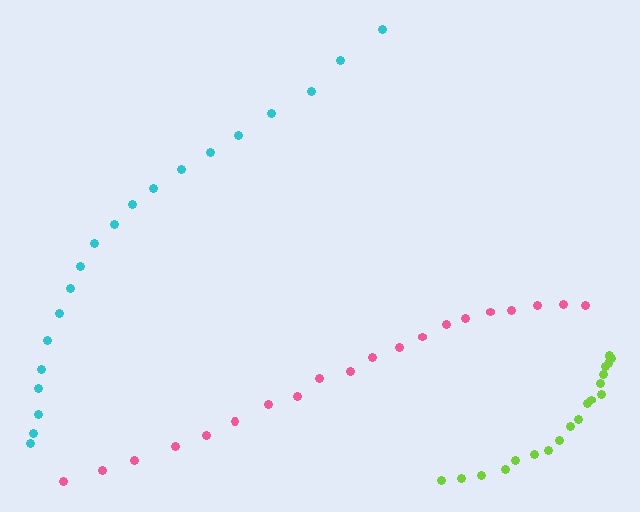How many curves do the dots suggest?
There are 3 distinct paths.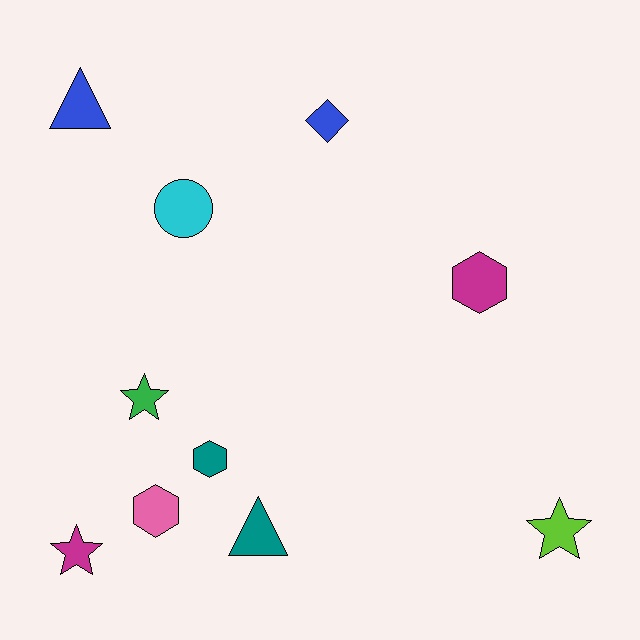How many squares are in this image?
There are no squares.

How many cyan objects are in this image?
There is 1 cyan object.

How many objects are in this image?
There are 10 objects.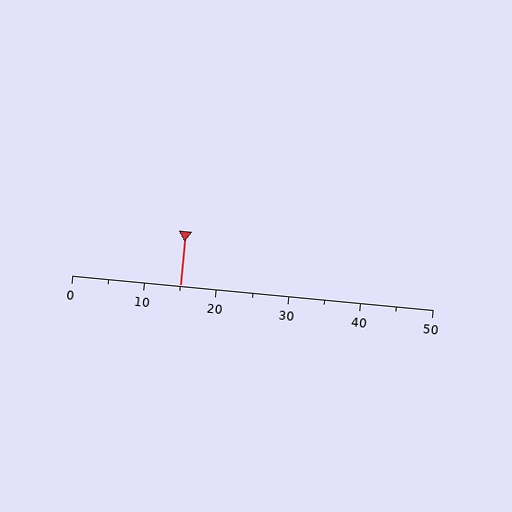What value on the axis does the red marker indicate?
The marker indicates approximately 15.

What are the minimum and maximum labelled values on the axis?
The axis runs from 0 to 50.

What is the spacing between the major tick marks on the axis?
The major ticks are spaced 10 apart.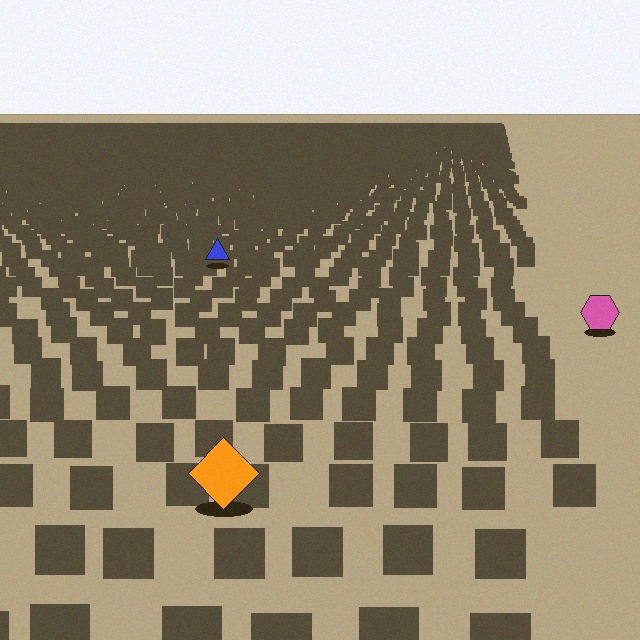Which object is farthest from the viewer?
The blue triangle is farthest from the viewer. It appears smaller and the ground texture around it is denser.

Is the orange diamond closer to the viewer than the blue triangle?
Yes. The orange diamond is closer — you can tell from the texture gradient: the ground texture is coarser near it.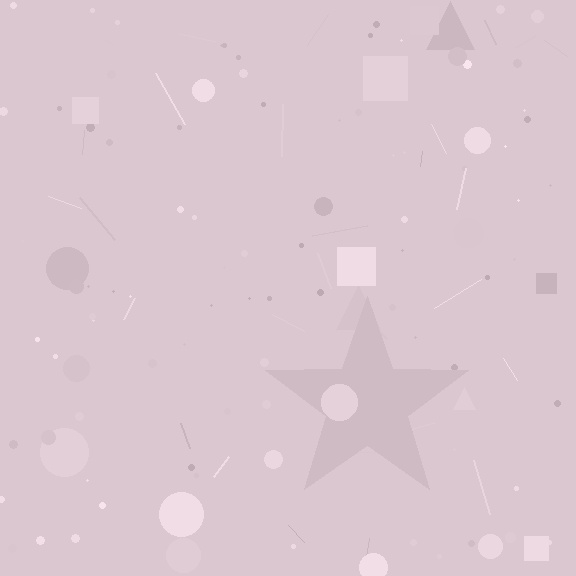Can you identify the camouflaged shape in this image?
The camouflaged shape is a star.